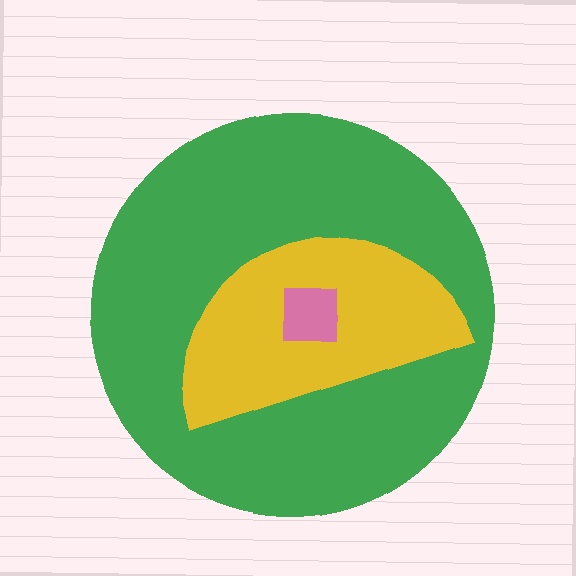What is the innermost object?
The pink square.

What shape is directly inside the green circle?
The yellow semicircle.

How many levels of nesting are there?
3.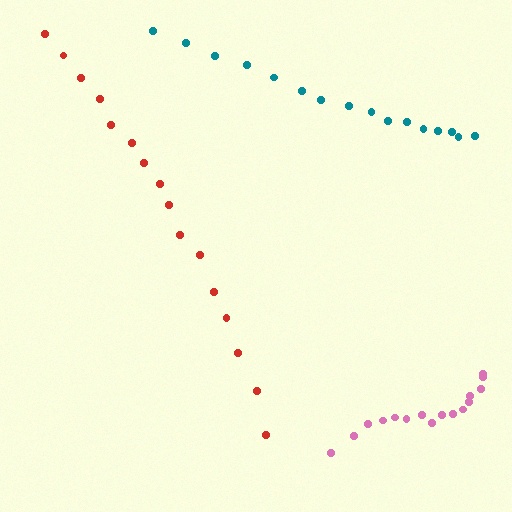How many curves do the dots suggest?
There are 3 distinct paths.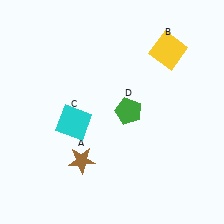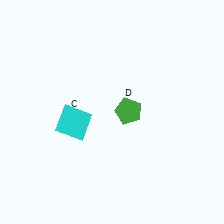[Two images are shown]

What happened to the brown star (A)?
The brown star (A) was removed in Image 2. It was in the bottom-left area of Image 1.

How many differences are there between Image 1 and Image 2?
There are 2 differences between the two images.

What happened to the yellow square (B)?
The yellow square (B) was removed in Image 2. It was in the top-right area of Image 1.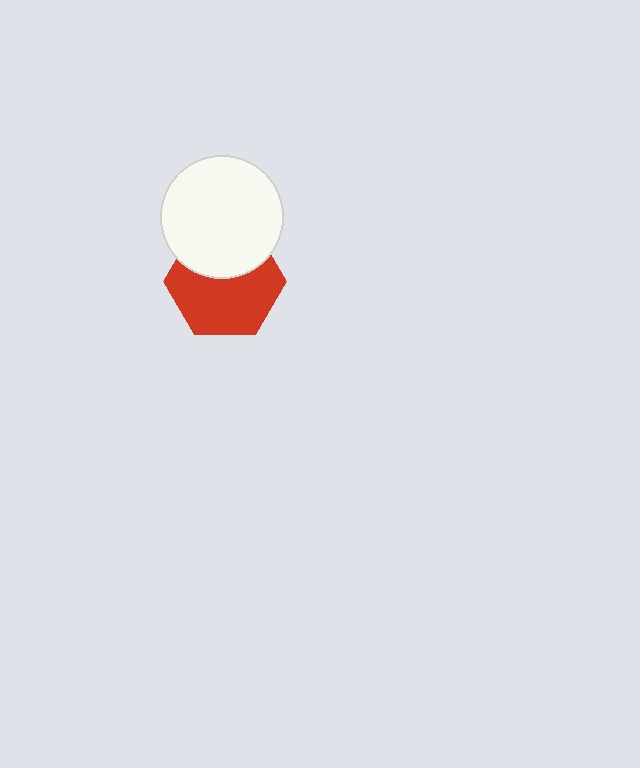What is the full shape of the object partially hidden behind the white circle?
The partially hidden object is a red hexagon.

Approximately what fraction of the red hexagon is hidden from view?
Roughly 38% of the red hexagon is hidden behind the white circle.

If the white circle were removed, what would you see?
You would see the complete red hexagon.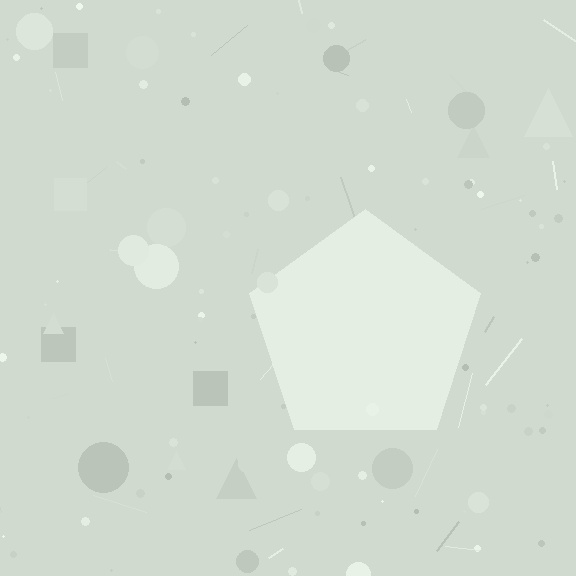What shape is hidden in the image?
A pentagon is hidden in the image.